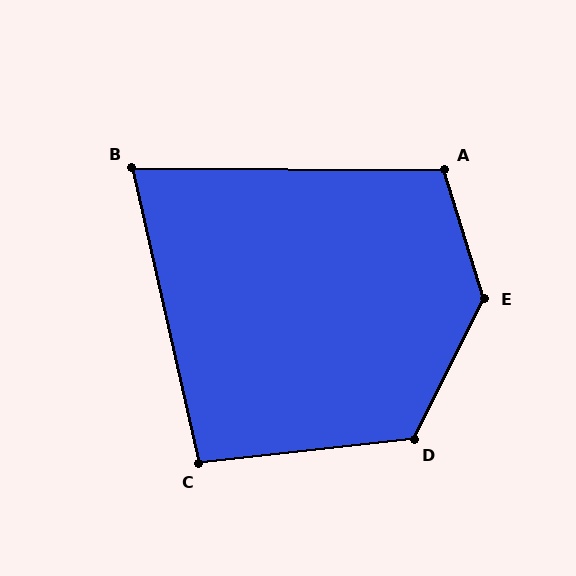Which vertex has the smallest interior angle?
B, at approximately 77 degrees.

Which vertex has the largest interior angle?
E, at approximately 136 degrees.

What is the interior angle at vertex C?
Approximately 96 degrees (obtuse).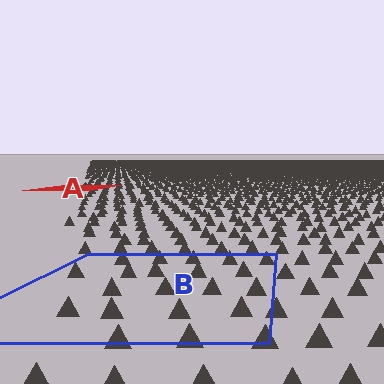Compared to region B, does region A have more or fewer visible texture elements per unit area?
Region A has more texture elements per unit area — they are packed more densely because it is farther away.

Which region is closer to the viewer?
Region B is closer. The texture elements there are larger and more spread out.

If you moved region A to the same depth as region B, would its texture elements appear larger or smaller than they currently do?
They would appear larger. At a closer depth, the same texture elements are projected at a bigger on-screen size.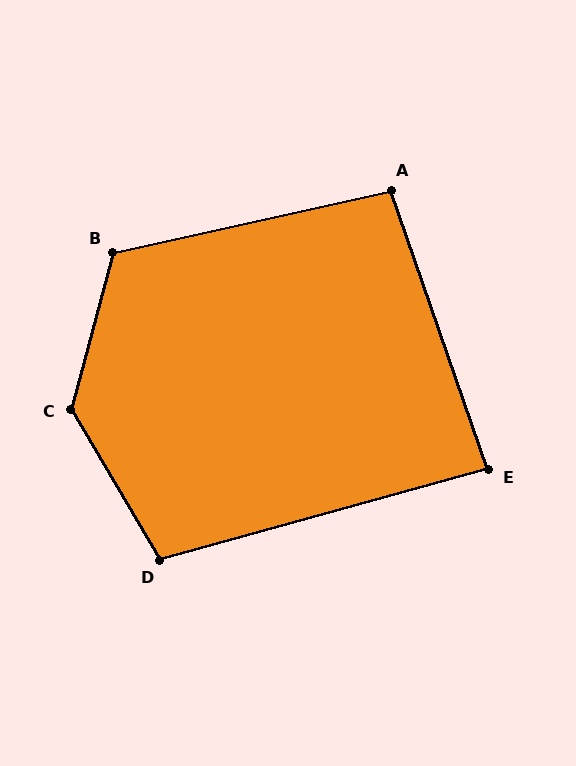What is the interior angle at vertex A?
Approximately 97 degrees (obtuse).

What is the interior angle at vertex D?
Approximately 105 degrees (obtuse).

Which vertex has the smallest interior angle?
E, at approximately 86 degrees.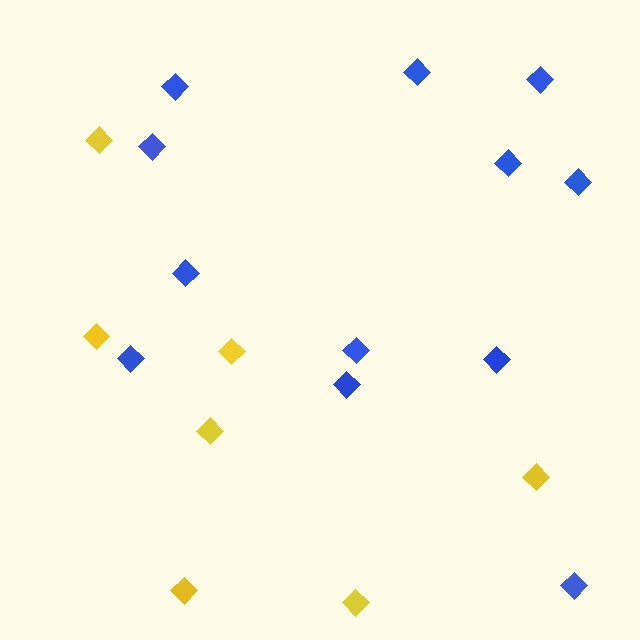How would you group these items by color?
There are 2 groups: one group of yellow diamonds (7) and one group of blue diamonds (12).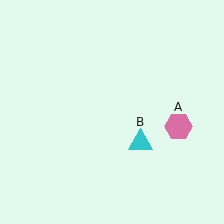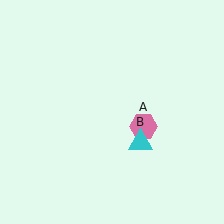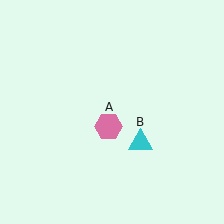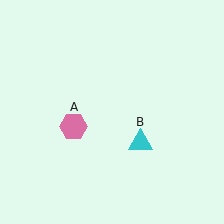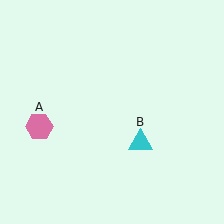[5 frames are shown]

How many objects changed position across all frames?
1 object changed position: pink hexagon (object A).